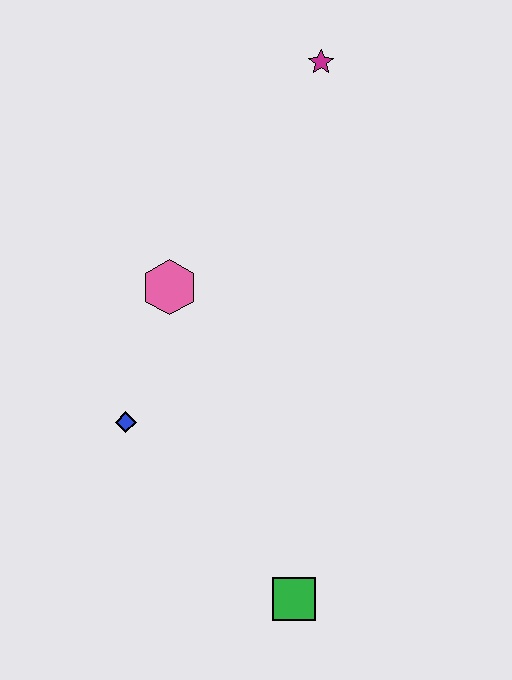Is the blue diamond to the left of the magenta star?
Yes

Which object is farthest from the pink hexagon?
The green square is farthest from the pink hexagon.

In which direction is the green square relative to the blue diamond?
The green square is below the blue diamond.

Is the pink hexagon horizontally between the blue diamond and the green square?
Yes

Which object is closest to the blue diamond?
The pink hexagon is closest to the blue diamond.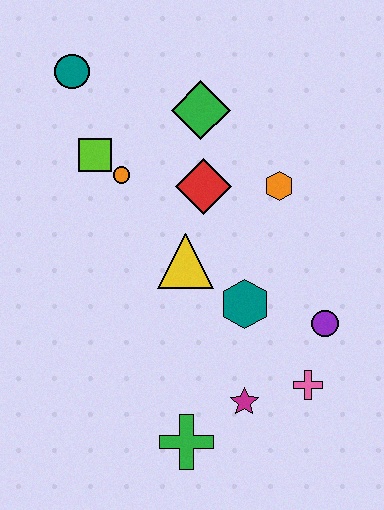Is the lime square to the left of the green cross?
Yes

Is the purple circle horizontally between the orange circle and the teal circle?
No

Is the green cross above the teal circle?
No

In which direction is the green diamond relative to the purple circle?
The green diamond is above the purple circle.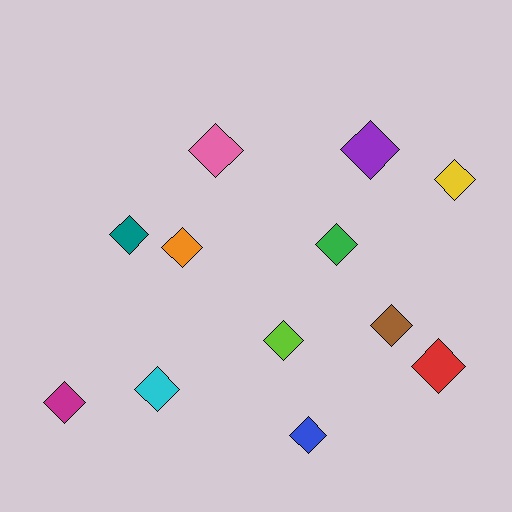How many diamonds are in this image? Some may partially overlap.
There are 12 diamonds.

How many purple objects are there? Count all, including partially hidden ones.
There is 1 purple object.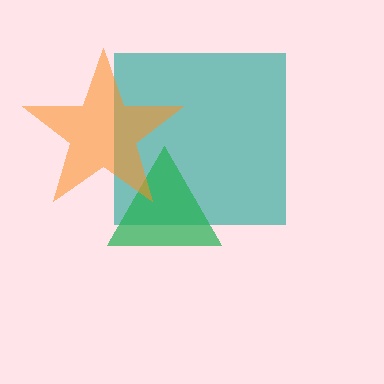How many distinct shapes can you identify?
There are 3 distinct shapes: a teal square, a green triangle, an orange star.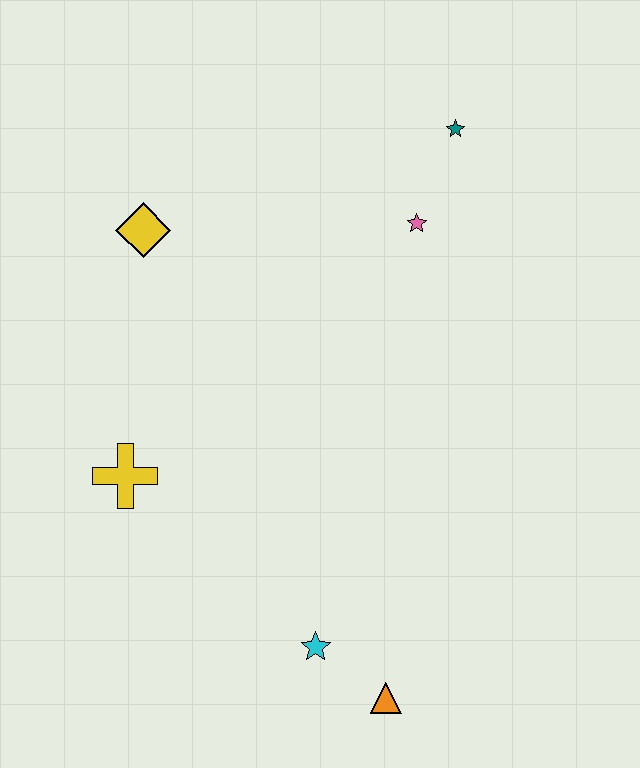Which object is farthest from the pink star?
The orange triangle is farthest from the pink star.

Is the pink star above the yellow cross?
Yes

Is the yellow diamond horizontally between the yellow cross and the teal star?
Yes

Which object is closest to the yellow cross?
The yellow diamond is closest to the yellow cross.